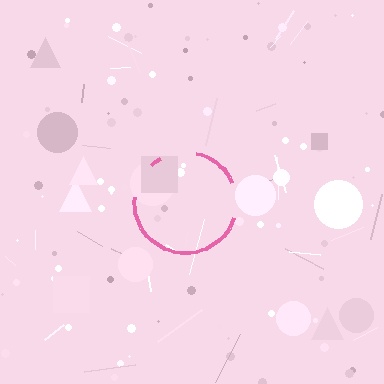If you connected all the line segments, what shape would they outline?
They would outline a circle.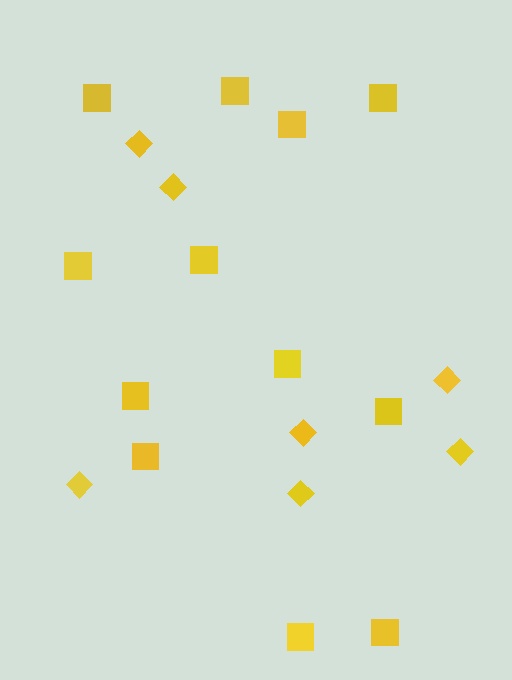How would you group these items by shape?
There are 2 groups: one group of squares (12) and one group of diamonds (7).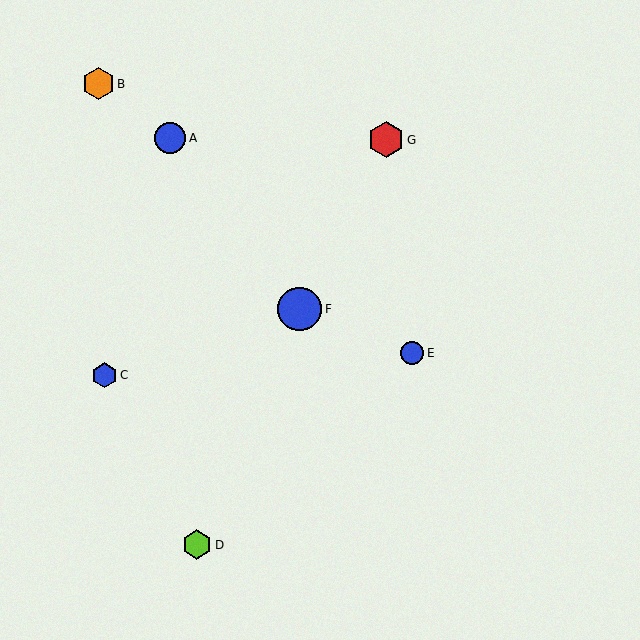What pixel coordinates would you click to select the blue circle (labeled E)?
Click at (412, 353) to select the blue circle E.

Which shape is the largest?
The blue circle (labeled F) is the largest.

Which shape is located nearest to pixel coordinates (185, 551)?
The lime hexagon (labeled D) at (197, 545) is nearest to that location.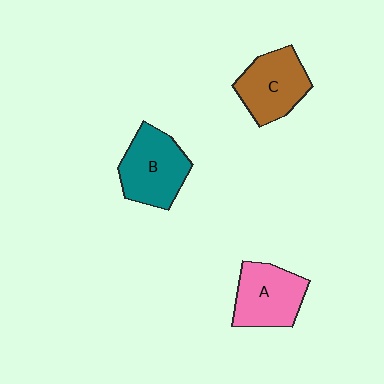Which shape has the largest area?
Shape B (teal).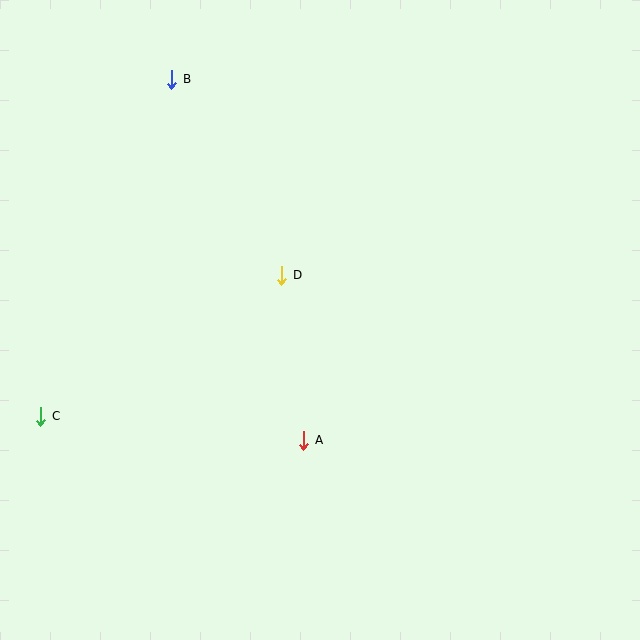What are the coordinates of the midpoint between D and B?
The midpoint between D and B is at (227, 177).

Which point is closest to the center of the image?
Point D at (282, 275) is closest to the center.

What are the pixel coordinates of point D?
Point D is at (282, 275).